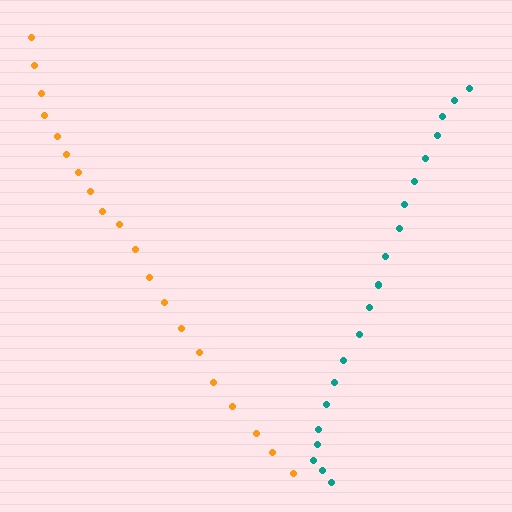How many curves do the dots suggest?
There are 2 distinct paths.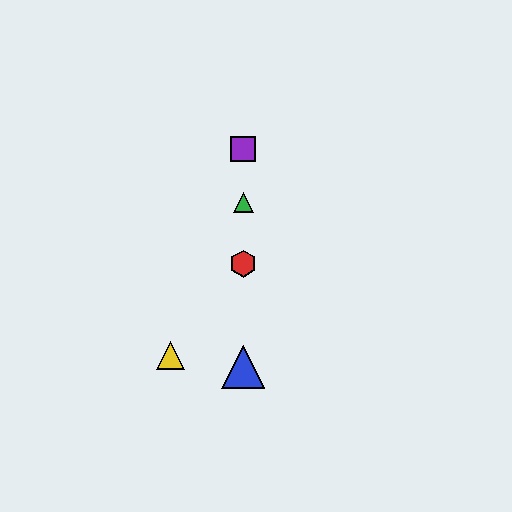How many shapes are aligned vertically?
4 shapes (the red hexagon, the blue triangle, the green triangle, the purple square) are aligned vertically.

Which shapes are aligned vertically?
The red hexagon, the blue triangle, the green triangle, the purple square are aligned vertically.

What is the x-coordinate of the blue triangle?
The blue triangle is at x≈243.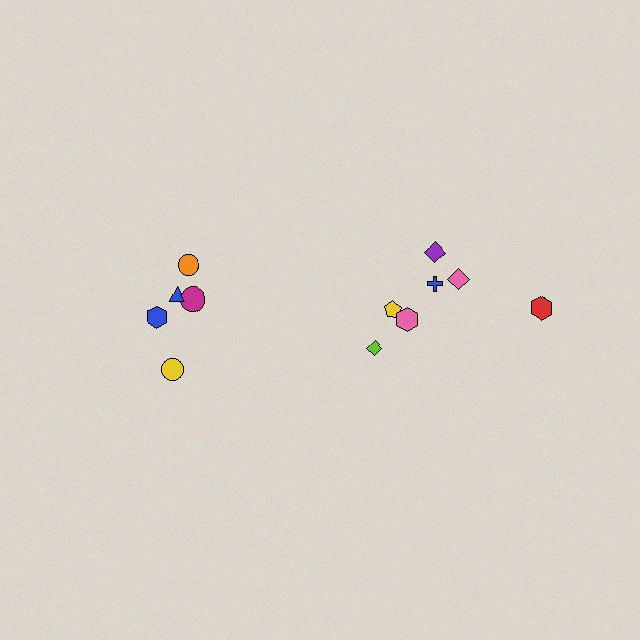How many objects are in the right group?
There are 7 objects.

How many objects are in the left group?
There are 5 objects.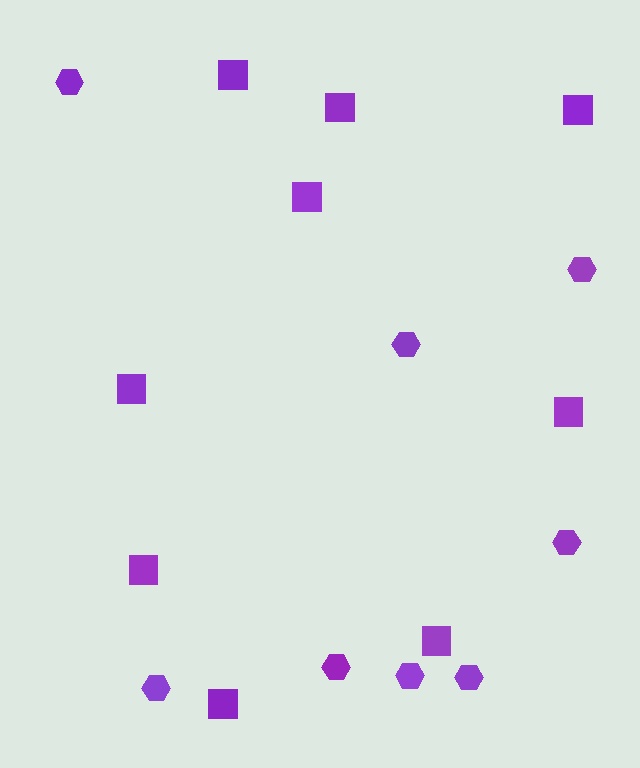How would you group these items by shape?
There are 2 groups: one group of hexagons (8) and one group of squares (9).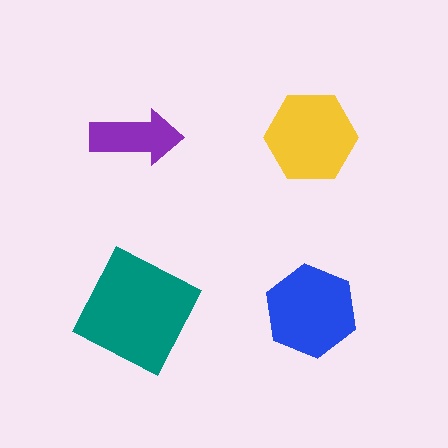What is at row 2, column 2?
A blue hexagon.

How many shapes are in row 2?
2 shapes.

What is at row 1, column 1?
A purple arrow.